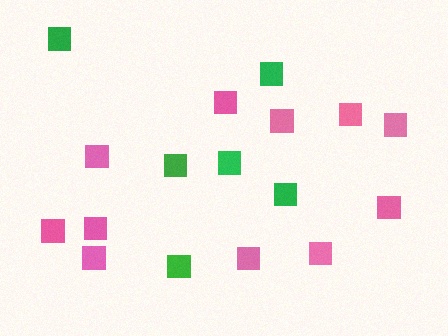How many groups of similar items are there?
There are 2 groups: one group of pink squares (11) and one group of green squares (6).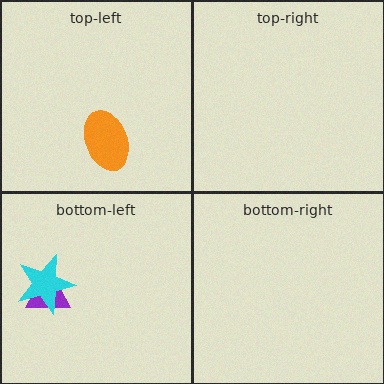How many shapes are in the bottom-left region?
2.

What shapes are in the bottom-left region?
The purple triangle, the cyan star.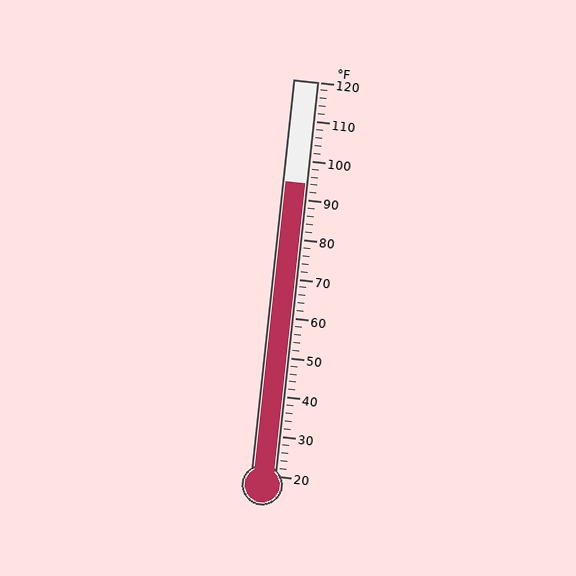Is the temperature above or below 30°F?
The temperature is above 30°F.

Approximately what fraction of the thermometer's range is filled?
The thermometer is filled to approximately 75% of its range.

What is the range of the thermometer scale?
The thermometer scale ranges from 20°F to 120°F.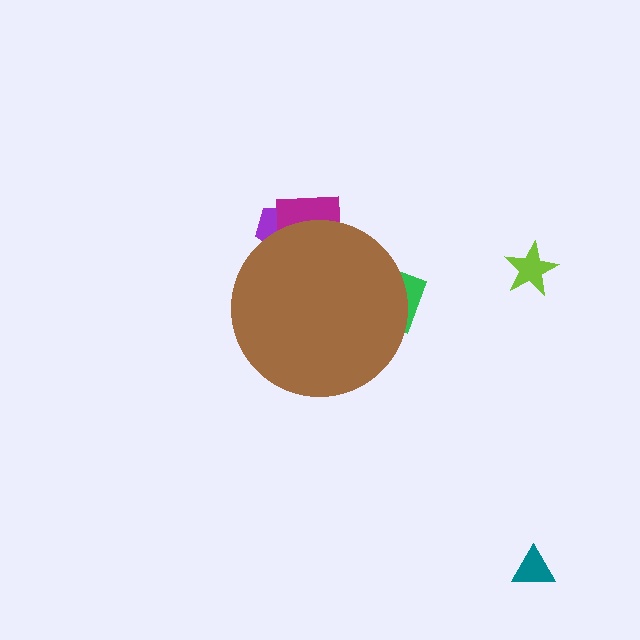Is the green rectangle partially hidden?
Yes, the green rectangle is partially hidden behind the brown circle.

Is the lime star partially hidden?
No, the lime star is fully visible.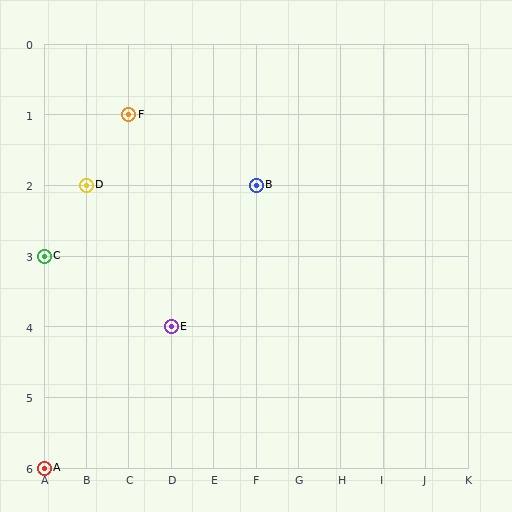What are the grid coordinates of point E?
Point E is at grid coordinates (D, 4).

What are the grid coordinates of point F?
Point F is at grid coordinates (C, 1).